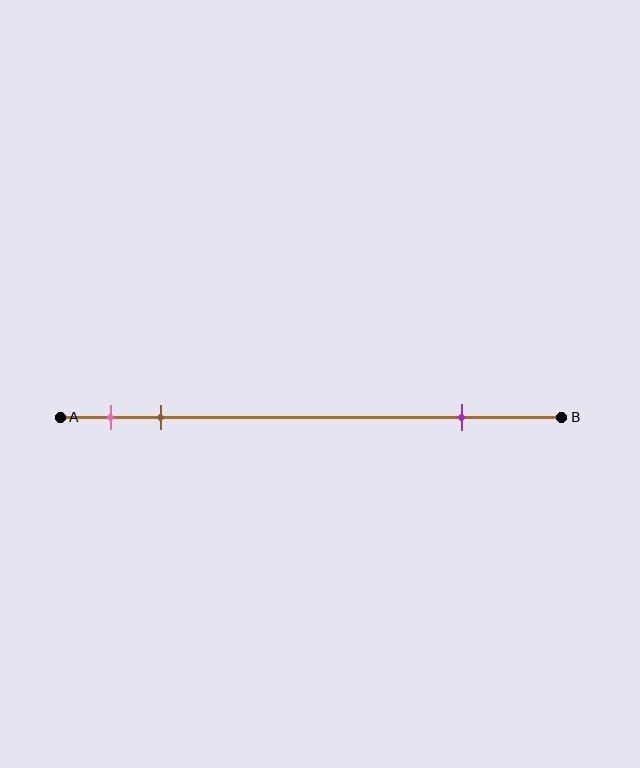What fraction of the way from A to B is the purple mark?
The purple mark is approximately 80% (0.8) of the way from A to B.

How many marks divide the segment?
There are 3 marks dividing the segment.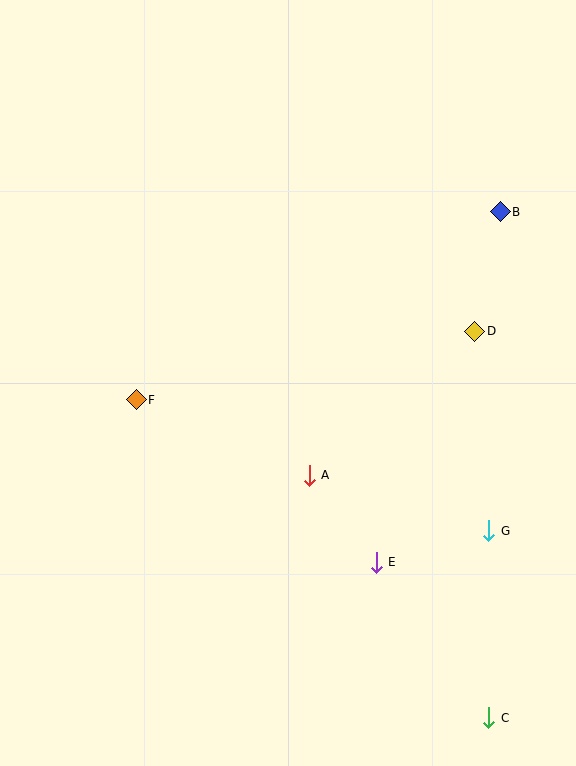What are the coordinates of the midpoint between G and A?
The midpoint between G and A is at (399, 503).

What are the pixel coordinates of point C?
Point C is at (489, 718).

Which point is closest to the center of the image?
Point A at (309, 475) is closest to the center.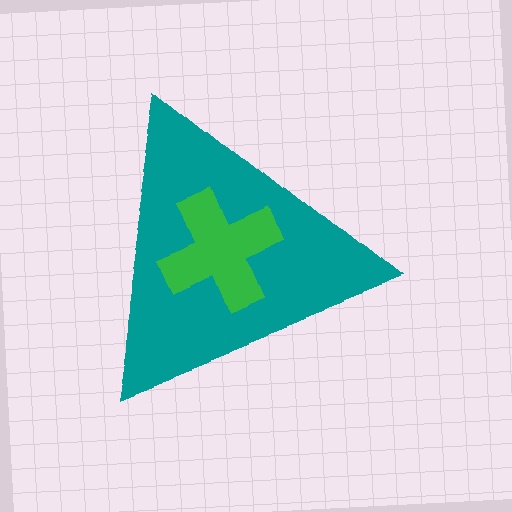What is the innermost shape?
The green cross.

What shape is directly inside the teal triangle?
The green cross.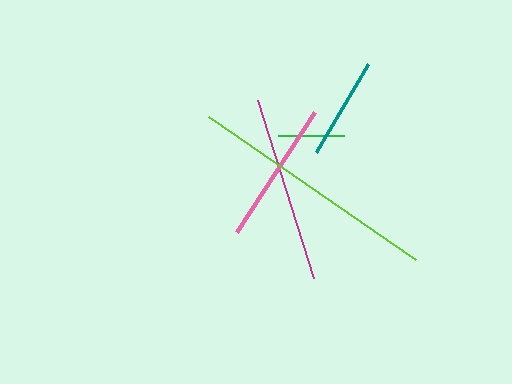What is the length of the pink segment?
The pink segment is approximately 143 pixels long.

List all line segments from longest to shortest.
From longest to shortest: lime, magenta, pink, teal, green.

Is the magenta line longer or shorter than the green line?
The magenta line is longer than the green line.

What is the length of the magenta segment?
The magenta segment is approximately 187 pixels long.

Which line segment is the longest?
The lime line is the longest at approximately 251 pixels.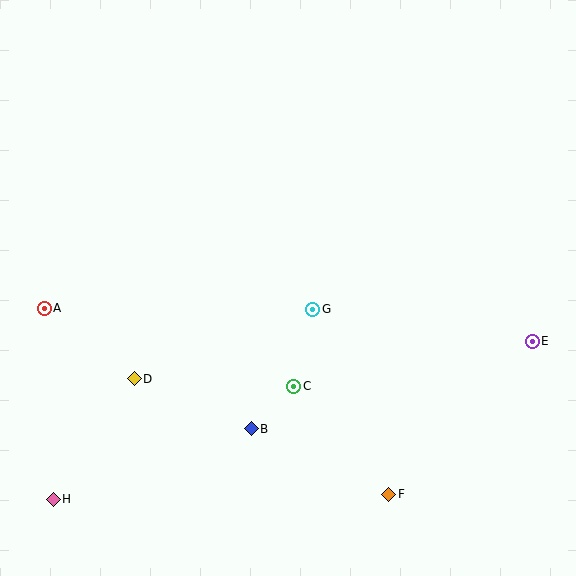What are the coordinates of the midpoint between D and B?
The midpoint between D and B is at (193, 404).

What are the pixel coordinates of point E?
Point E is at (532, 341).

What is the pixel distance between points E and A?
The distance between E and A is 489 pixels.